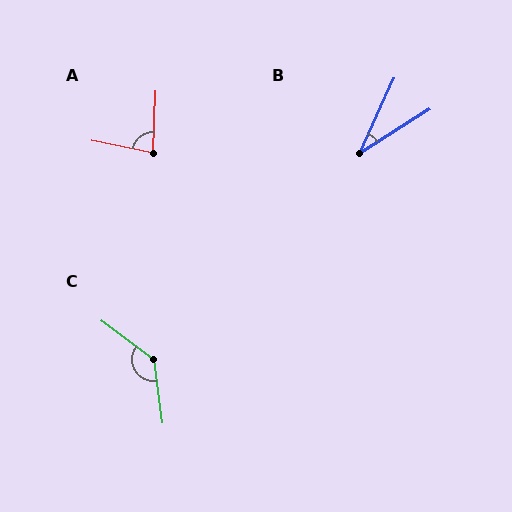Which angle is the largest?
C, at approximately 135 degrees.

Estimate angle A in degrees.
Approximately 81 degrees.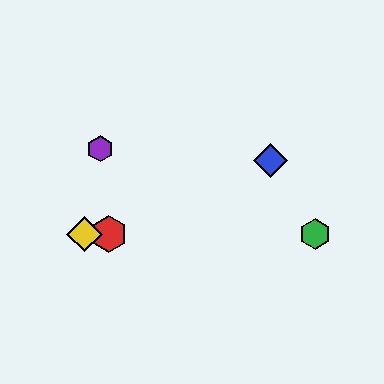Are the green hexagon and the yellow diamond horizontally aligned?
Yes, both are at y≈234.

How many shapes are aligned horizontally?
3 shapes (the red hexagon, the green hexagon, the yellow diamond) are aligned horizontally.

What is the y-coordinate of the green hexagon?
The green hexagon is at y≈234.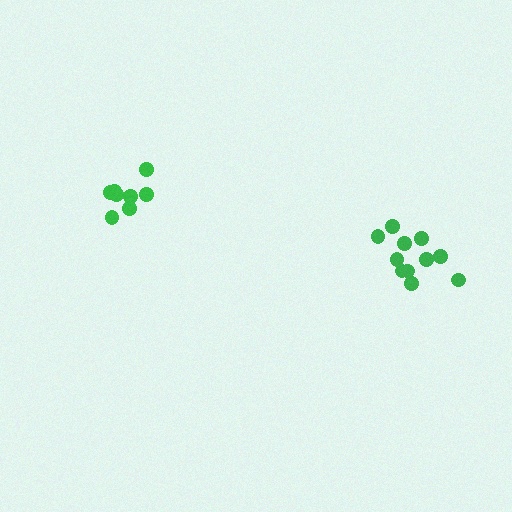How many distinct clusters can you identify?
There are 2 distinct clusters.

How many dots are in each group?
Group 1: 11 dots, Group 2: 8 dots (19 total).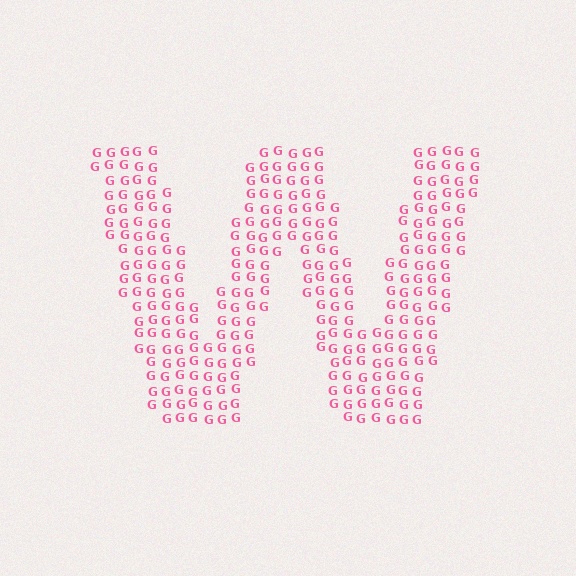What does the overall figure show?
The overall figure shows the letter W.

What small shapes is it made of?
It is made of small letter G's.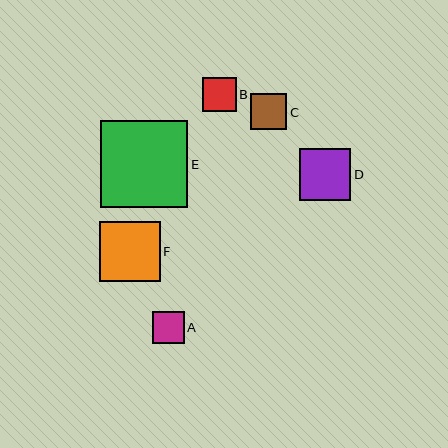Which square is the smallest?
Square A is the smallest with a size of approximately 32 pixels.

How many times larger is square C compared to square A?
Square C is approximately 1.1 times the size of square A.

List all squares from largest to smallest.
From largest to smallest: E, F, D, C, B, A.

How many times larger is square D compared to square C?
Square D is approximately 1.4 times the size of square C.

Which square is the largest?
Square E is the largest with a size of approximately 87 pixels.